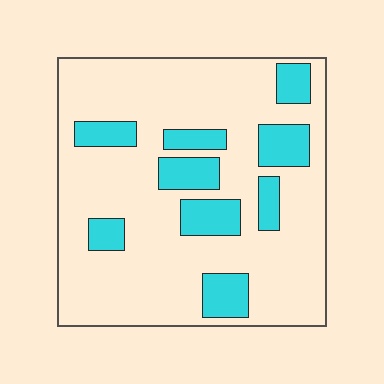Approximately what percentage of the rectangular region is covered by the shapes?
Approximately 20%.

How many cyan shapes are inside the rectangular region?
9.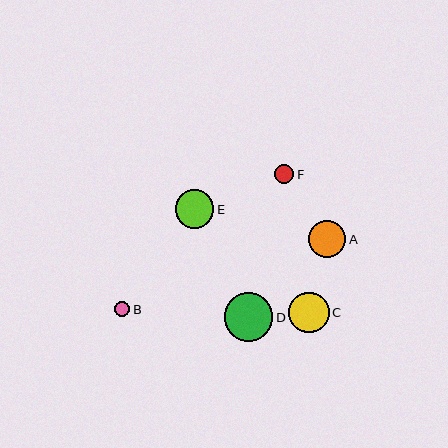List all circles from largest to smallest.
From largest to smallest: D, C, E, A, F, B.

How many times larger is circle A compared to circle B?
Circle A is approximately 2.4 times the size of circle B.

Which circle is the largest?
Circle D is the largest with a size of approximately 49 pixels.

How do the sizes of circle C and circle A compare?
Circle C and circle A are approximately the same size.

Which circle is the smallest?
Circle B is the smallest with a size of approximately 15 pixels.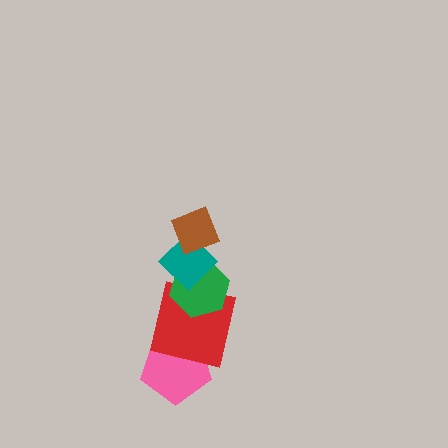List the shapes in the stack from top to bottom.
From top to bottom: the brown diamond, the teal diamond, the green hexagon, the red square, the pink pentagon.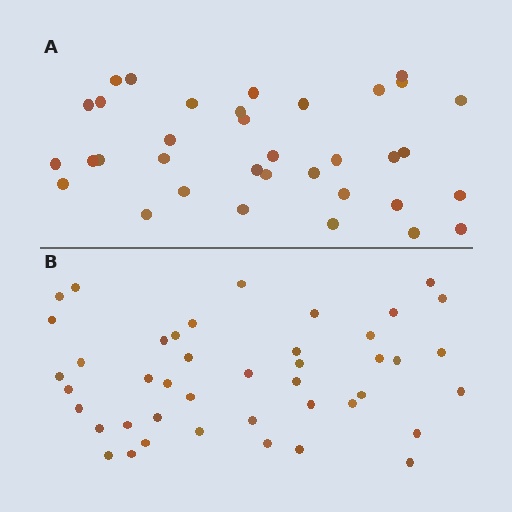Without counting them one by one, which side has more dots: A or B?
Region B (the bottom region) has more dots.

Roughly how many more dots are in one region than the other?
Region B has roughly 8 or so more dots than region A.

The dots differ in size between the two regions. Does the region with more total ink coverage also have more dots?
No. Region A has more total ink coverage because its dots are larger, but region B actually contains more individual dots. Total area can be misleading — the number of items is what matters here.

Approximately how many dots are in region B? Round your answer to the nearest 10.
About 40 dots. (The exact count is 43, which rounds to 40.)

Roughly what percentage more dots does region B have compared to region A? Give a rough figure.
About 25% more.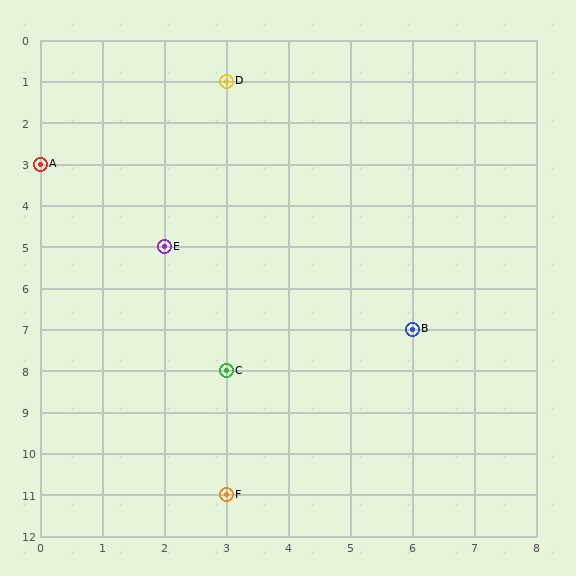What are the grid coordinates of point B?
Point B is at grid coordinates (6, 7).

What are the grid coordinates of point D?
Point D is at grid coordinates (3, 1).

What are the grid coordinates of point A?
Point A is at grid coordinates (0, 3).